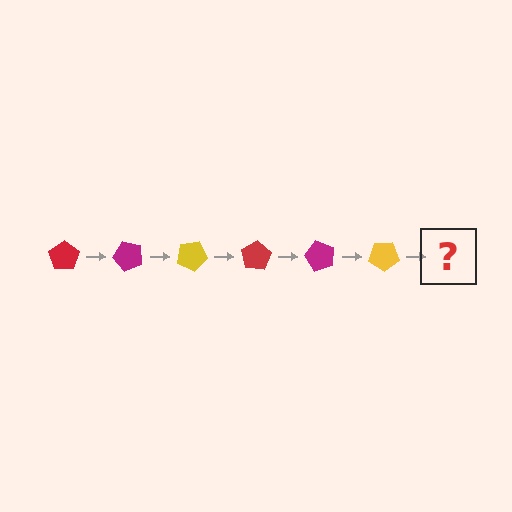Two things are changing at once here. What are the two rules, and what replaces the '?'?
The two rules are that it rotates 50 degrees each step and the color cycles through red, magenta, and yellow. The '?' should be a red pentagon, rotated 300 degrees from the start.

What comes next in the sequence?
The next element should be a red pentagon, rotated 300 degrees from the start.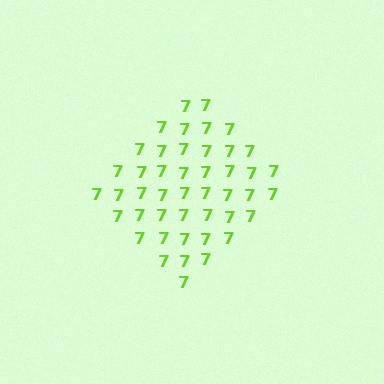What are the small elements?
The small elements are digit 7's.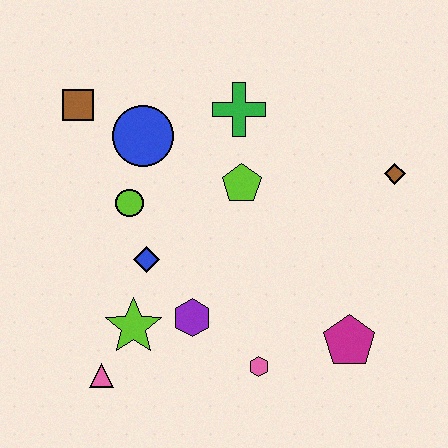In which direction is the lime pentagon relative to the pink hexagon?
The lime pentagon is above the pink hexagon.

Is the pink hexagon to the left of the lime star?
No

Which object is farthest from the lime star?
The brown diamond is farthest from the lime star.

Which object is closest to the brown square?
The blue circle is closest to the brown square.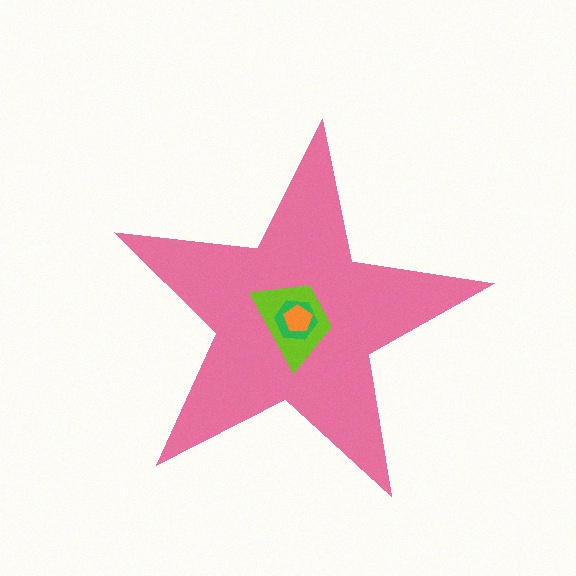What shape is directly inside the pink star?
The lime trapezoid.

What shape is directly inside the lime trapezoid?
The green hexagon.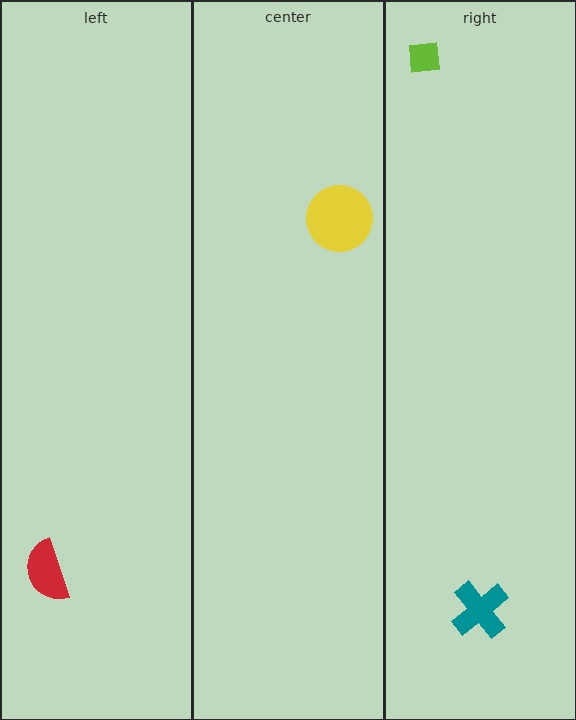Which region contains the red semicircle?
The left region.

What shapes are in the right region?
The lime square, the teal cross.